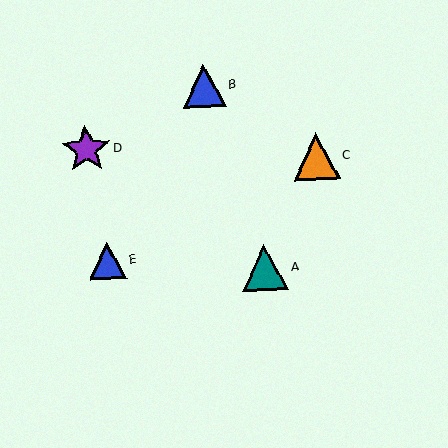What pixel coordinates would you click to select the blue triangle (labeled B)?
Click at (204, 86) to select the blue triangle B.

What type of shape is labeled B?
Shape B is a blue triangle.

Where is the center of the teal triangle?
The center of the teal triangle is at (265, 268).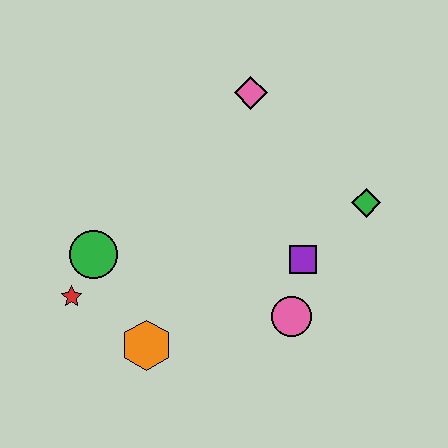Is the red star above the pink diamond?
No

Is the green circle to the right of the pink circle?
No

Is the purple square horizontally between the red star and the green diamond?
Yes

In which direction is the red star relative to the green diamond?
The red star is to the left of the green diamond.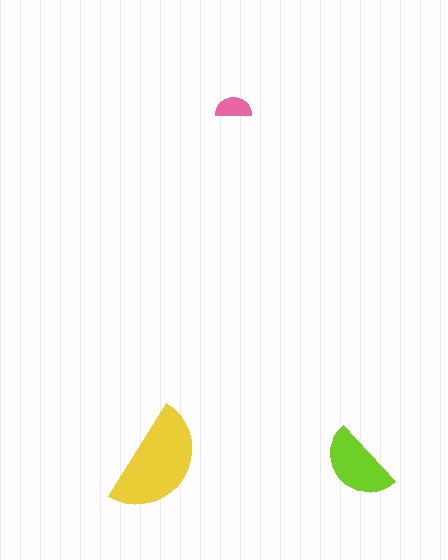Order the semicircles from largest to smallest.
the yellow one, the lime one, the pink one.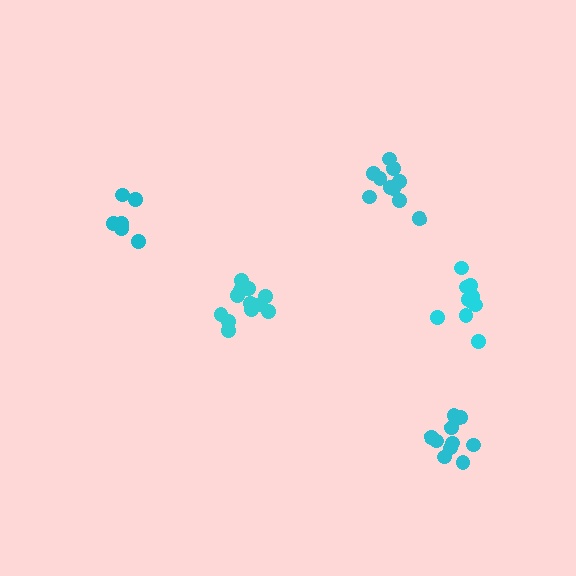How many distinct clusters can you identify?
There are 5 distinct clusters.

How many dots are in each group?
Group 1: 10 dots, Group 2: 7 dots, Group 3: 10 dots, Group 4: 12 dots, Group 5: 10 dots (49 total).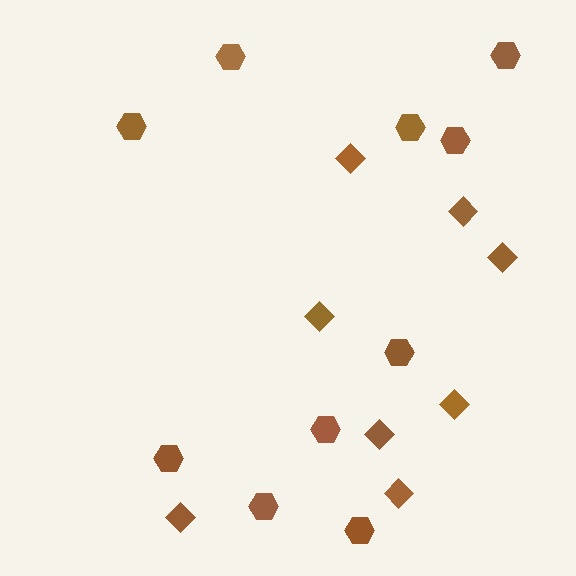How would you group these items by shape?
There are 2 groups: one group of diamonds (8) and one group of hexagons (10).